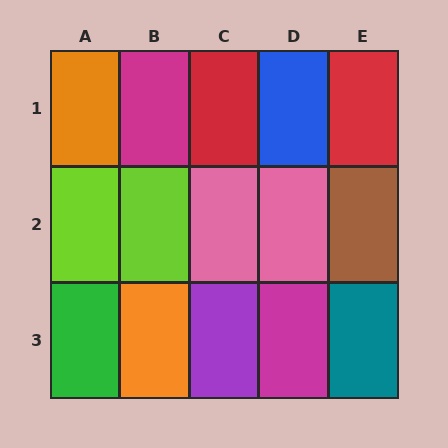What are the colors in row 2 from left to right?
Lime, lime, pink, pink, brown.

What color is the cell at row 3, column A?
Green.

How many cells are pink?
2 cells are pink.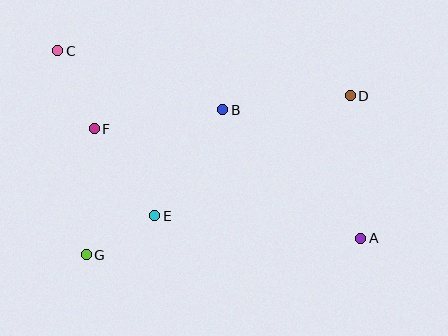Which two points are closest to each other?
Points E and G are closest to each other.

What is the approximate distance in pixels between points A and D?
The distance between A and D is approximately 143 pixels.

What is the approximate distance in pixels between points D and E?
The distance between D and E is approximately 229 pixels.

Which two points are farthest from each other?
Points A and C are farthest from each other.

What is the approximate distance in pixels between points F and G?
The distance between F and G is approximately 126 pixels.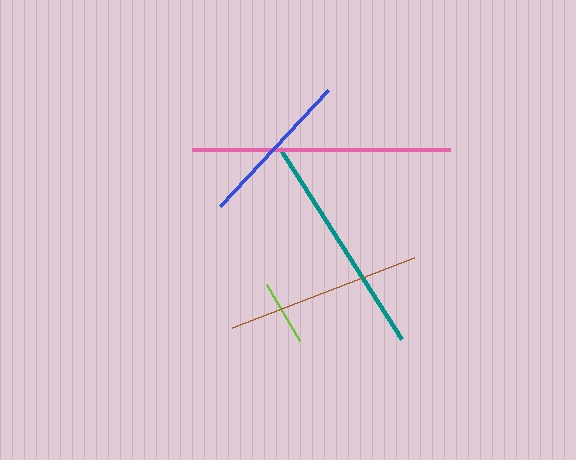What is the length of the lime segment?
The lime segment is approximately 65 pixels long.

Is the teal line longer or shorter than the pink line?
The pink line is longer than the teal line.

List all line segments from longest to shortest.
From longest to shortest: pink, teal, brown, blue, lime.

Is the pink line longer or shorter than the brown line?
The pink line is longer than the brown line.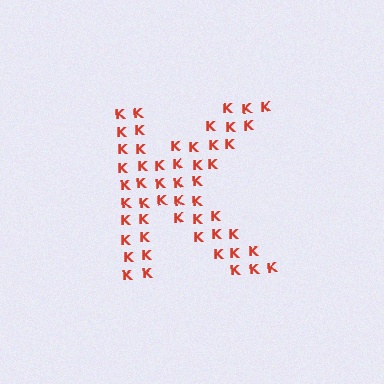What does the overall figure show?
The overall figure shows the letter K.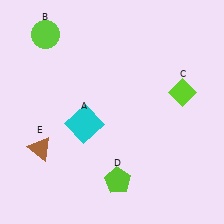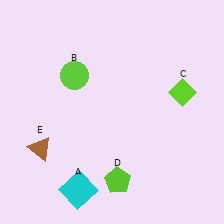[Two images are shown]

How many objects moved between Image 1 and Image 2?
2 objects moved between the two images.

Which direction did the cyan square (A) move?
The cyan square (A) moved down.